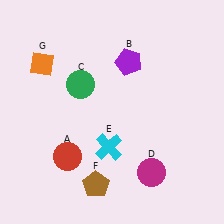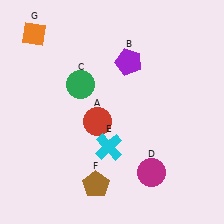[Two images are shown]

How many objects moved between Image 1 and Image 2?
2 objects moved between the two images.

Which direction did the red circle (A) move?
The red circle (A) moved up.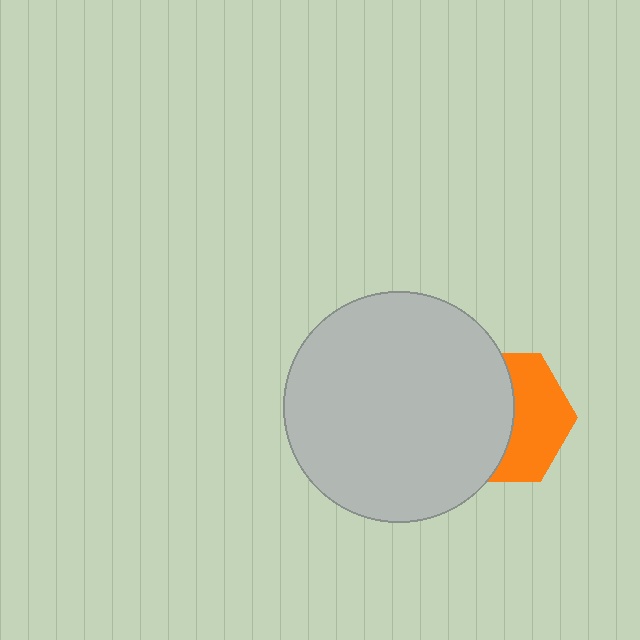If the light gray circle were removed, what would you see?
You would see the complete orange hexagon.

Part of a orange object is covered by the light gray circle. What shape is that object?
It is a hexagon.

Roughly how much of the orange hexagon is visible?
About half of it is visible (roughly 46%).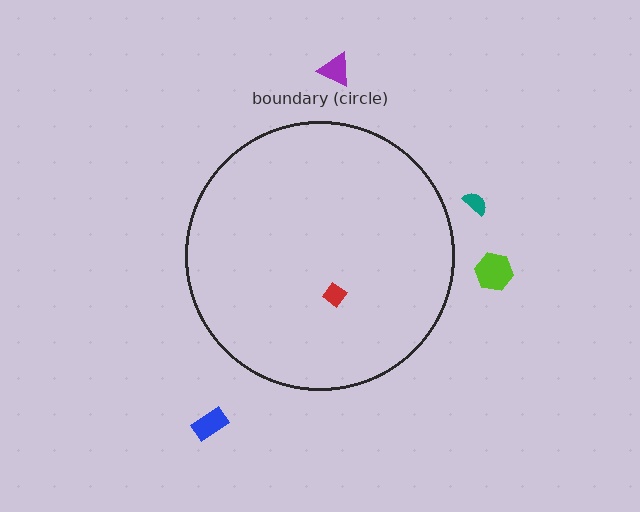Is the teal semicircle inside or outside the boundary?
Outside.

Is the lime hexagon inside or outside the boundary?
Outside.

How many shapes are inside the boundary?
1 inside, 4 outside.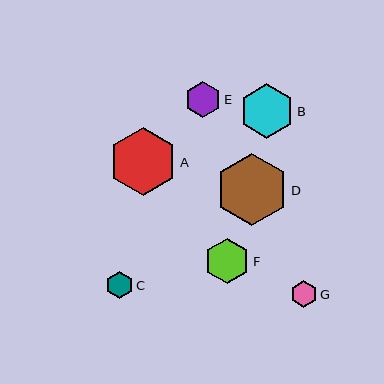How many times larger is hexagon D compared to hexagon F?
Hexagon D is approximately 1.6 times the size of hexagon F.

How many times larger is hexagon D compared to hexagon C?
Hexagon D is approximately 2.7 times the size of hexagon C.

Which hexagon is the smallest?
Hexagon G is the smallest with a size of approximately 27 pixels.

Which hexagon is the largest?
Hexagon D is the largest with a size of approximately 72 pixels.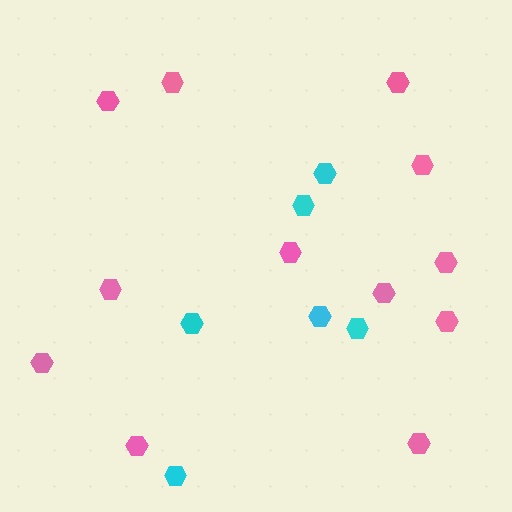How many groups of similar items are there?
There are 2 groups: one group of pink hexagons (12) and one group of cyan hexagons (6).